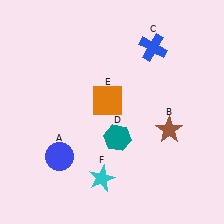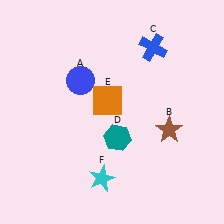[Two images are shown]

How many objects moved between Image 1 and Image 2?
1 object moved between the two images.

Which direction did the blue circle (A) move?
The blue circle (A) moved up.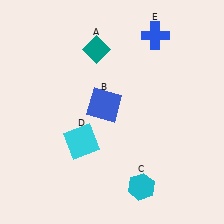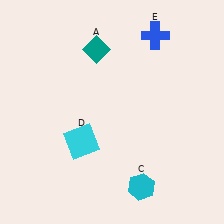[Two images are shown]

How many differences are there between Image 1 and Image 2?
There is 1 difference between the two images.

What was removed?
The blue square (B) was removed in Image 2.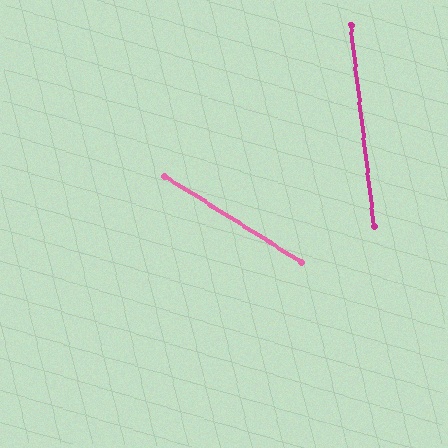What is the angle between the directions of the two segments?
Approximately 51 degrees.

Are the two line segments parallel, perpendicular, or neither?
Neither parallel nor perpendicular — they differ by about 51°.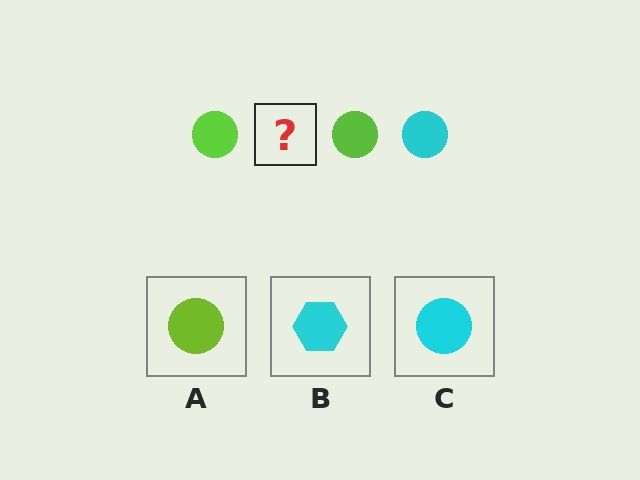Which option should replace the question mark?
Option C.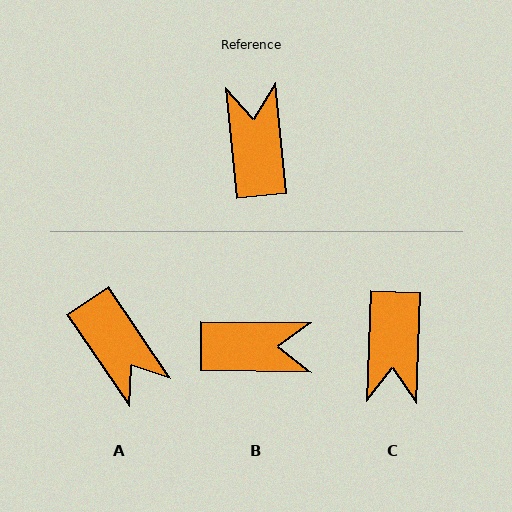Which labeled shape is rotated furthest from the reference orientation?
C, about 172 degrees away.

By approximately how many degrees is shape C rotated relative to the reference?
Approximately 172 degrees counter-clockwise.